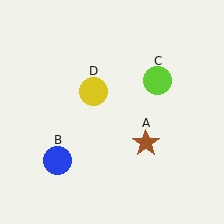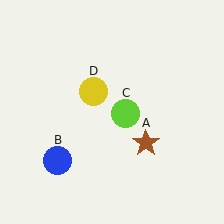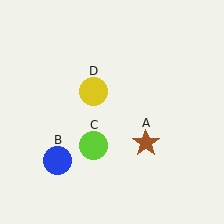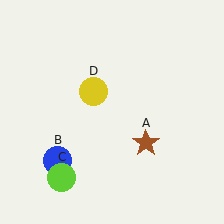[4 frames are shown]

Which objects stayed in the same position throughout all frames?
Brown star (object A) and blue circle (object B) and yellow circle (object D) remained stationary.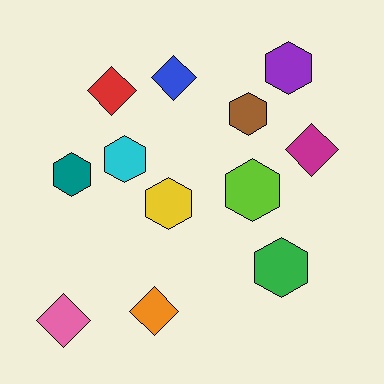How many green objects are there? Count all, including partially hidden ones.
There is 1 green object.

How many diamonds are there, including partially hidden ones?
There are 5 diamonds.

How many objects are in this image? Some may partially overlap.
There are 12 objects.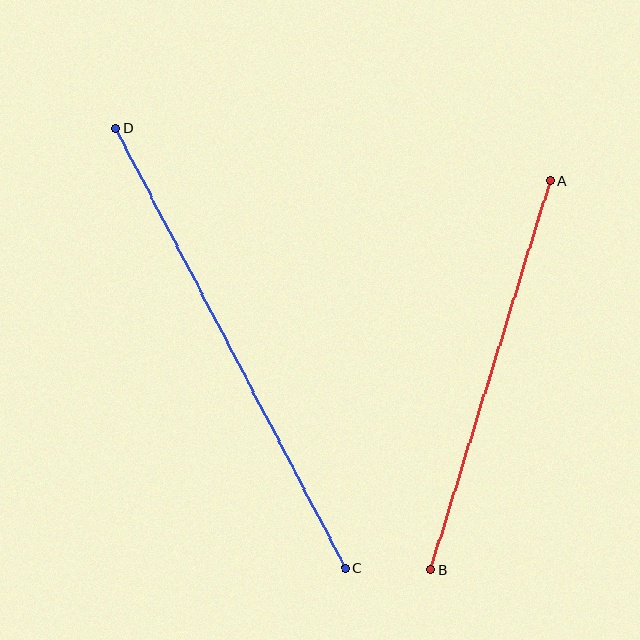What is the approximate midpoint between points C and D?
The midpoint is at approximately (231, 348) pixels.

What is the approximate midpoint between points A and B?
The midpoint is at approximately (490, 375) pixels.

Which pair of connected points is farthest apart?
Points C and D are farthest apart.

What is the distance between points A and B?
The distance is approximately 407 pixels.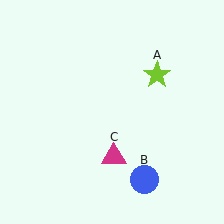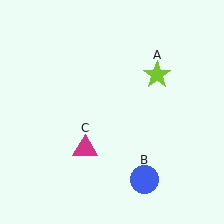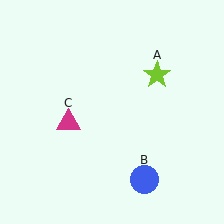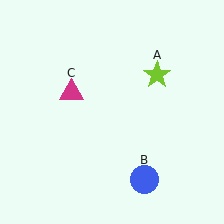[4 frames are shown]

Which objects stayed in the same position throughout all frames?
Lime star (object A) and blue circle (object B) remained stationary.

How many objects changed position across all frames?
1 object changed position: magenta triangle (object C).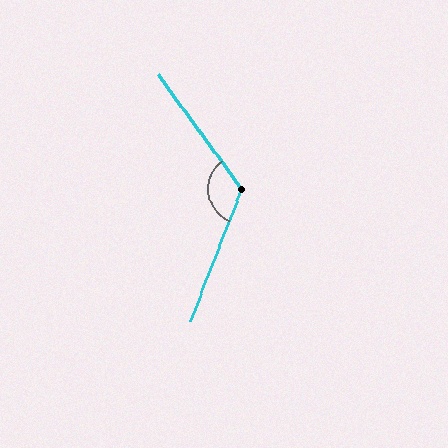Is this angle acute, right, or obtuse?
It is obtuse.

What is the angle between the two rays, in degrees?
Approximately 123 degrees.